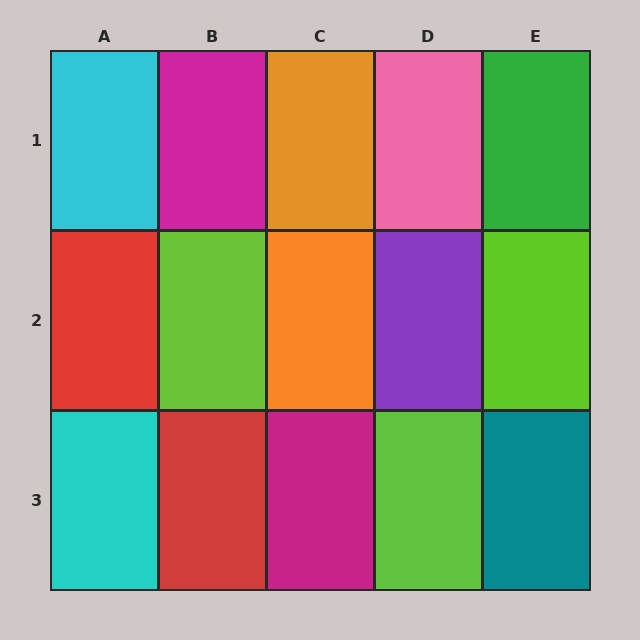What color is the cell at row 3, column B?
Red.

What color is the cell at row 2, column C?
Orange.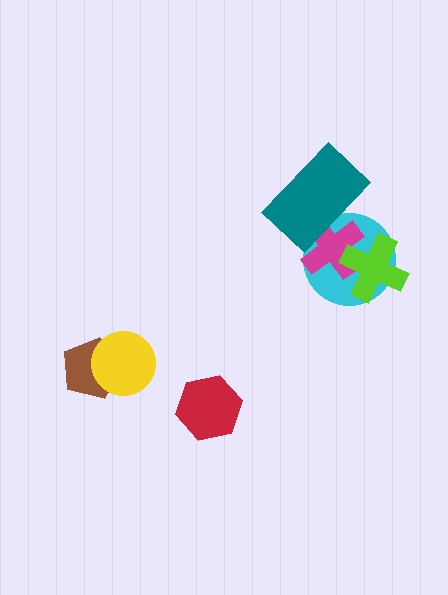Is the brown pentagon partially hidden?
Yes, it is partially covered by another shape.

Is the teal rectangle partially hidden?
No, no other shape covers it.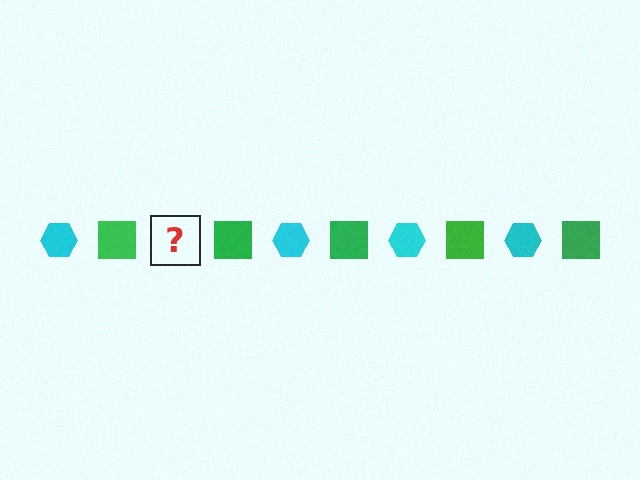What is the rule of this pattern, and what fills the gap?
The rule is that the pattern alternates between cyan hexagon and green square. The gap should be filled with a cyan hexagon.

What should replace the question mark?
The question mark should be replaced with a cyan hexagon.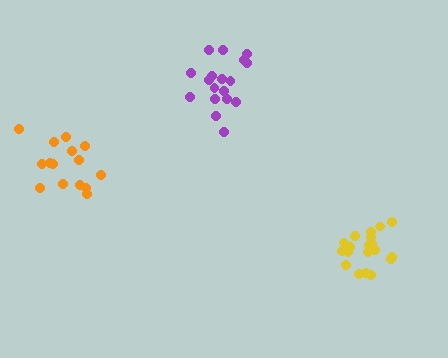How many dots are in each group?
Group 1: 18 dots, Group 2: 20 dots, Group 3: 15 dots (53 total).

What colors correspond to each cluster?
The clusters are colored: purple, yellow, orange.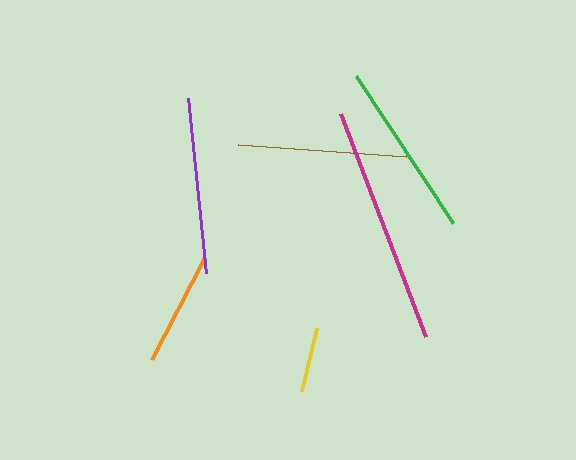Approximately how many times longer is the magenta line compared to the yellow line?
The magenta line is approximately 3.7 times the length of the yellow line.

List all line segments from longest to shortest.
From longest to shortest: magenta, green, purple, brown, orange, yellow.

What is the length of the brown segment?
The brown segment is approximately 169 pixels long.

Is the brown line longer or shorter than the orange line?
The brown line is longer than the orange line.